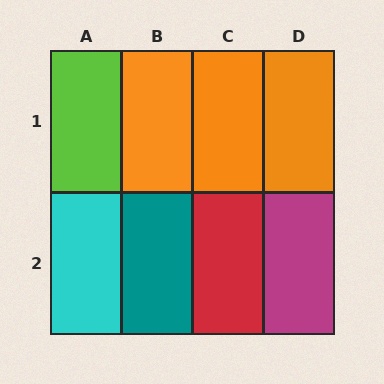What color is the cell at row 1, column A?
Lime.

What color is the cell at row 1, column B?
Orange.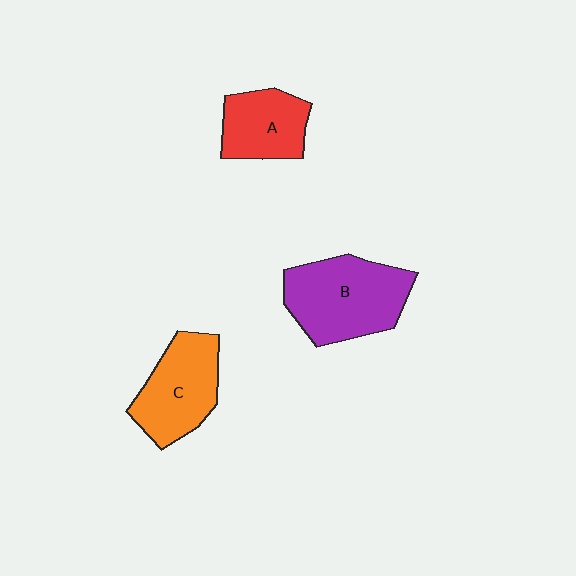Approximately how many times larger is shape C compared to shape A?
Approximately 1.3 times.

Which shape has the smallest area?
Shape A (red).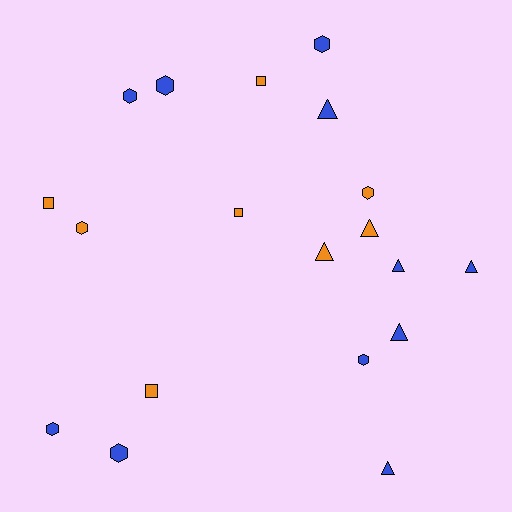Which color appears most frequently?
Blue, with 11 objects.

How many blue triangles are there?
There are 5 blue triangles.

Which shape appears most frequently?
Hexagon, with 8 objects.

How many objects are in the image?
There are 19 objects.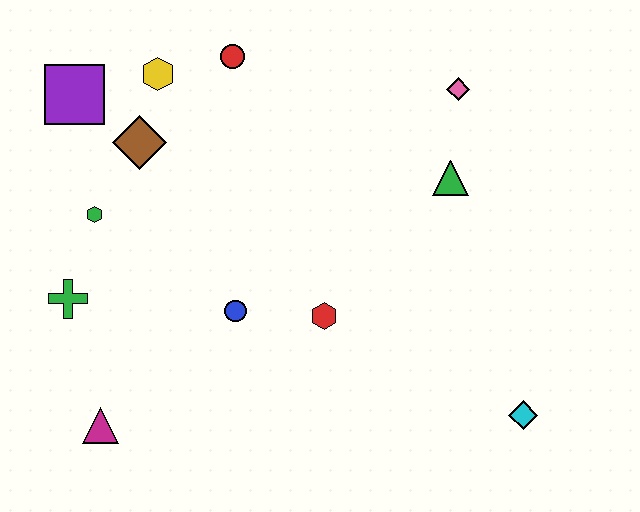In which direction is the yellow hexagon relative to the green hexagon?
The yellow hexagon is above the green hexagon.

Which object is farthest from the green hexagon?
The cyan diamond is farthest from the green hexagon.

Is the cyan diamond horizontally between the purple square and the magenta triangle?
No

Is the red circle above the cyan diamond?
Yes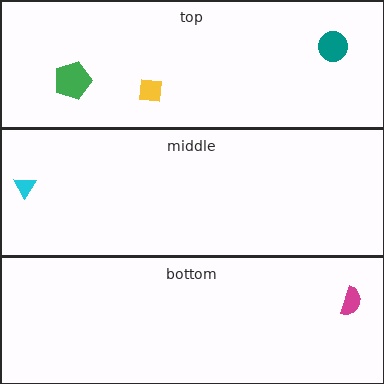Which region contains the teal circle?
The top region.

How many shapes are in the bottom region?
1.